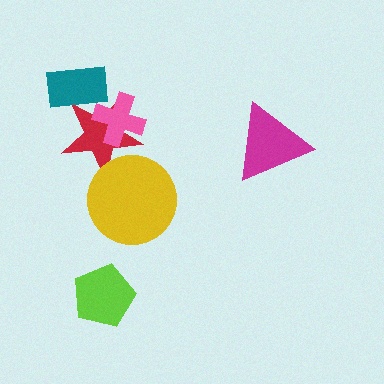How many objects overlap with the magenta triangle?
0 objects overlap with the magenta triangle.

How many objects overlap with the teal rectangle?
1 object overlaps with the teal rectangle.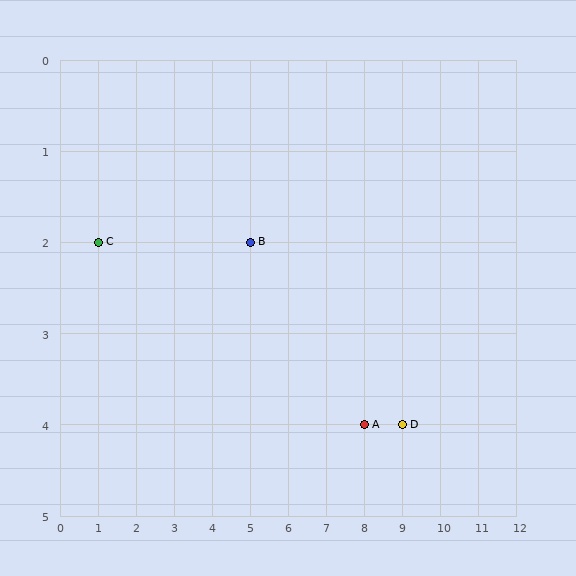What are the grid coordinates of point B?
Point B is at grid coordinates (5, 2).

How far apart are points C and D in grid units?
Points C and D are 8 columns and 2 rows apart (about 8.2 grid units diagonally).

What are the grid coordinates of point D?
Point D is at grid coordinates (9, 4).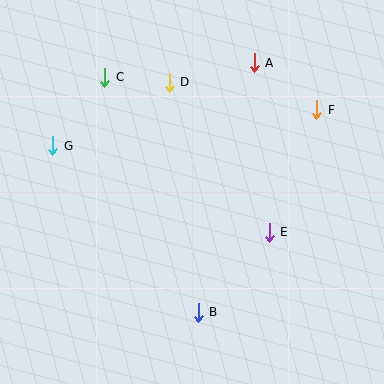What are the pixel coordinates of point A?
Point A is at (254, 63).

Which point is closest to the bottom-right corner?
Point E is closest to the bottom-right corner.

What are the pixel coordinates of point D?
Point D is at (169, 82).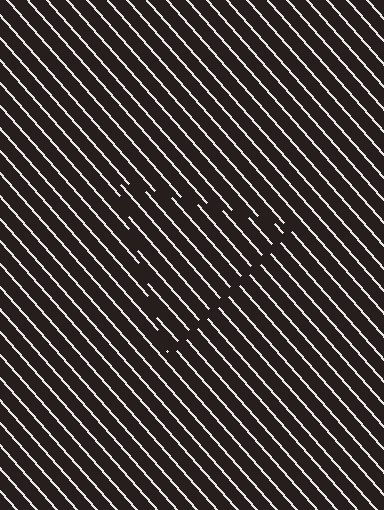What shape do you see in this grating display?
An illusory triangle. The interior of the shape contains the same grating, shifted by half a period — the contour is defined by the phase discontinuity where line-ends from the inner and outer gratings abut.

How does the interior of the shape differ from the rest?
The interior of the shape contains the same grating, shifted by half a period — the contour is defined by the phase discontinuity where line-ends from the inner and outer gratings abut.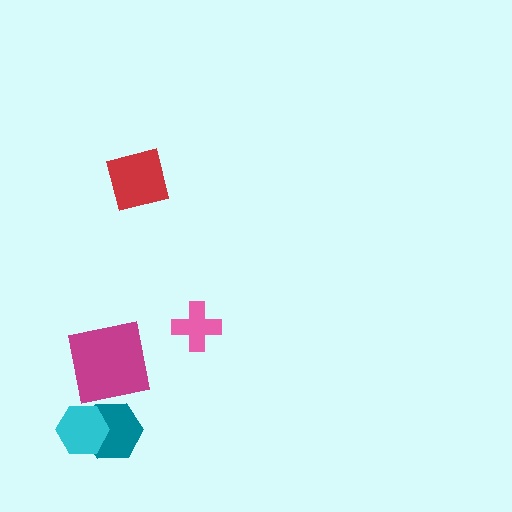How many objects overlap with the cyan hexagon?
1 object overlaps with the cyan hexagon.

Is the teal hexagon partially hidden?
Yes, it is partially covered by another shape.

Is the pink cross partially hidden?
No, no other shape covers it.